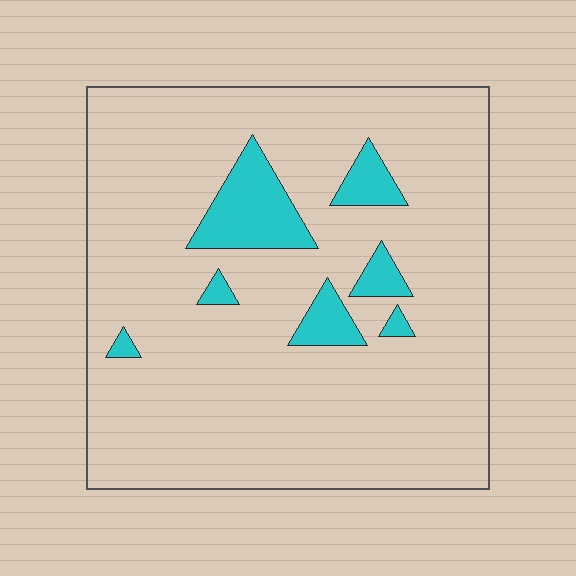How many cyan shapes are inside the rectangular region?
7.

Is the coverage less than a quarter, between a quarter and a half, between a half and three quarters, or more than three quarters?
Less than a quarter.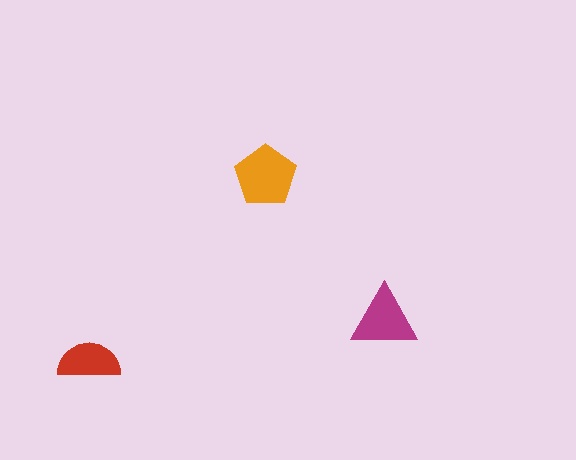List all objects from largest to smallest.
The orange pentagon, the magenta triangle, the red semicircle.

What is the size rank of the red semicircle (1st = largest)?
3rd.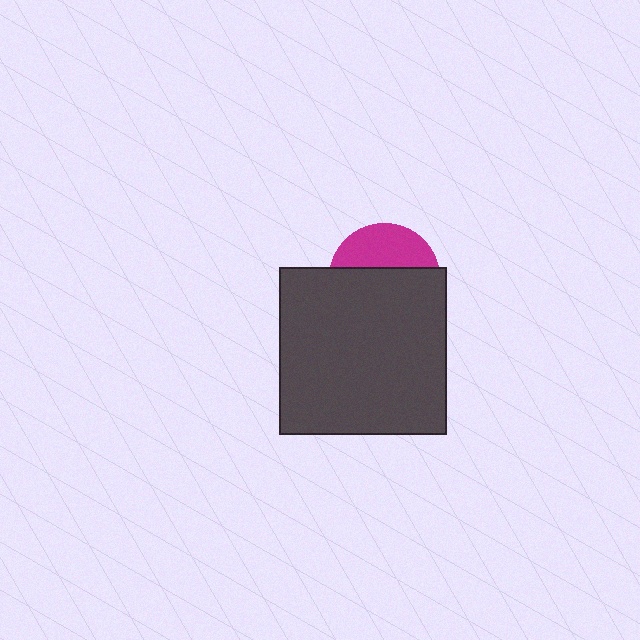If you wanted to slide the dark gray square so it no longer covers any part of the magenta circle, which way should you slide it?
Slide it down — that is the most direct way to separate the two shapes.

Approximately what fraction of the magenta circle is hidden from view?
Roughly 62% of the magenta circle is hidden behind the dark gray square.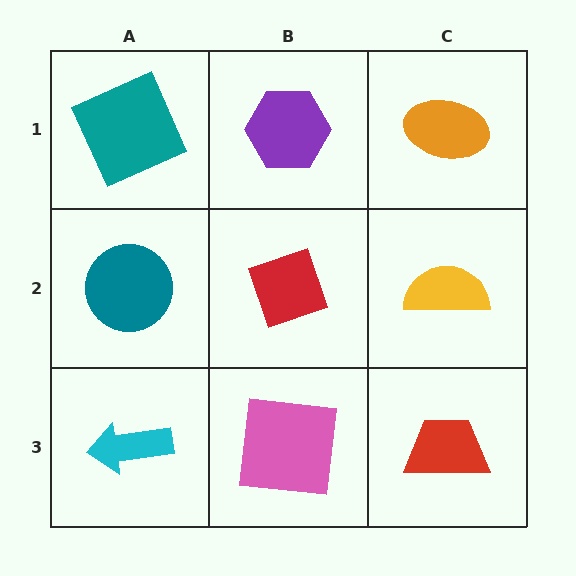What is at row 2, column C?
A yellow semicircle.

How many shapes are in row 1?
3 shapes.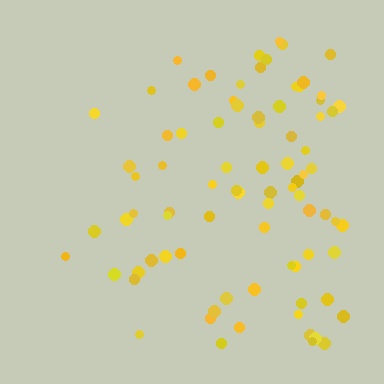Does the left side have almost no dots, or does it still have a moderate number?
Still a moderate number, just noticeably fewer than the right.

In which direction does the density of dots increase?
From left to right, with the right side densest.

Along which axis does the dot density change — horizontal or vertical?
Horizontal.